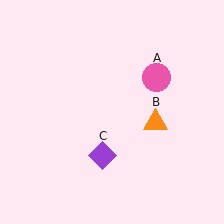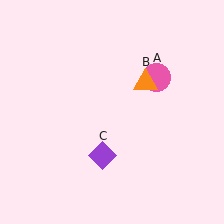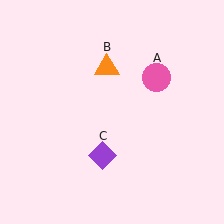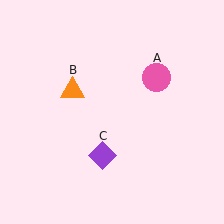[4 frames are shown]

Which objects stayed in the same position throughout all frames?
Pink circle (object A) and purple diamond (object C) remained stationary.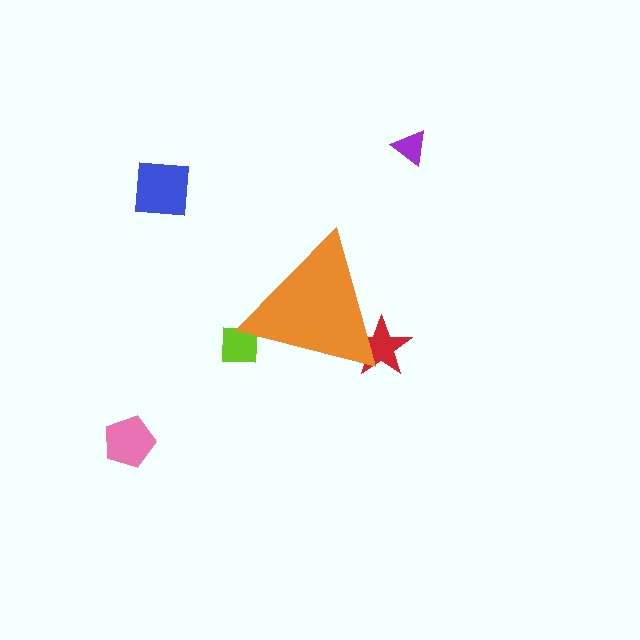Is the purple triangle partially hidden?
No, the purple triangle is fully visible.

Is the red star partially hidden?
Yes, the red star is partially hidden behind the orange triangle.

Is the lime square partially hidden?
Yes, the lime square is partially hidden behind the orange triangle.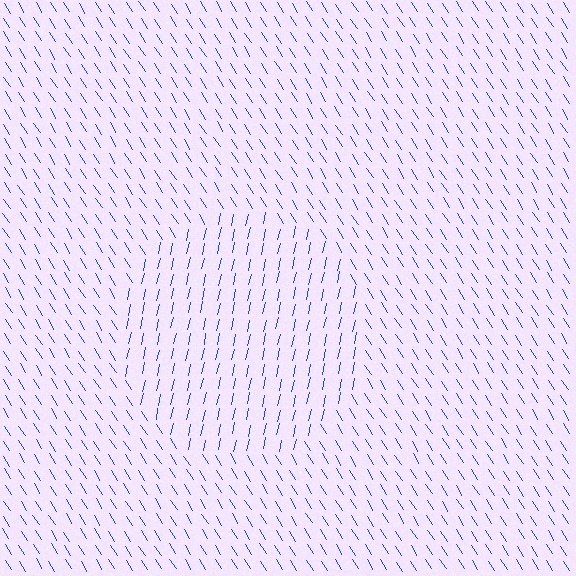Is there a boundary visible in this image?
Yes, there is a texture boundary formed by a change in line orientation.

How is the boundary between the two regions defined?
The boundary is defined purely by a change in line orientation (approximately 45 degrees difference). All lines are the same color and thickness.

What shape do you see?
I see a circle.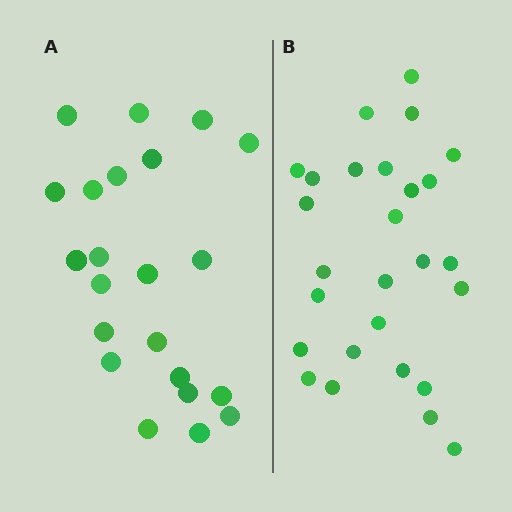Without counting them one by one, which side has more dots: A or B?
Region B (the right region) has more dots.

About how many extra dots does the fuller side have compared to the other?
Region B has about 5 more dots than region A.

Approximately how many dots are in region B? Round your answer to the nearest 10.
About 30 dots. (The exact count is 27, which rounds to 30.)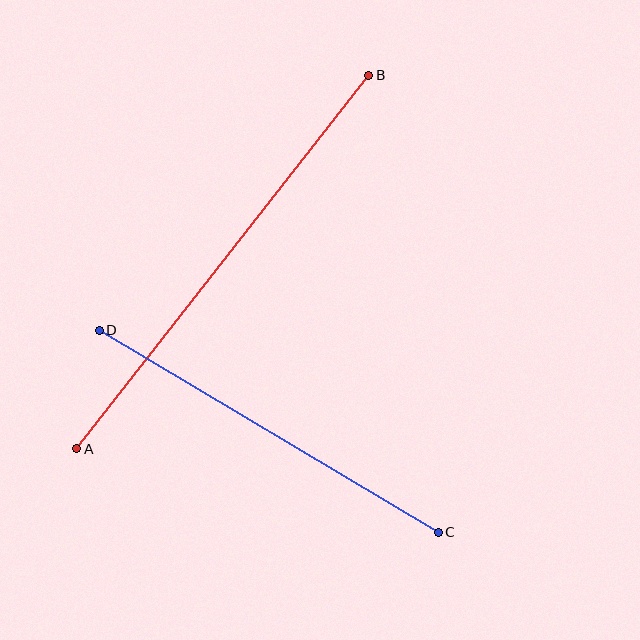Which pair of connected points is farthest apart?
Points A and B are farthest apart.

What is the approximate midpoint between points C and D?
The midpoint is at approximately (269, 431) pixels.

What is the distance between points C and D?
The distance is approximately 395 pixels.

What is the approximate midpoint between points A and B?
The midpoint is at approximately (223, 262) pixels.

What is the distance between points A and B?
The distance is approximately 474 pixels.